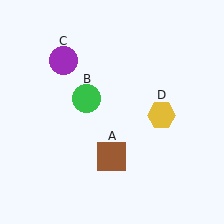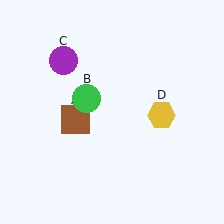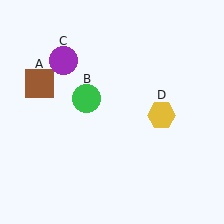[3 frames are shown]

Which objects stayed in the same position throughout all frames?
Green circle (object B) and purple circle (object C) and yellow hexagon (object D) remained stationary.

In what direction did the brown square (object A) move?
The brown square (object A) moved up and to the left.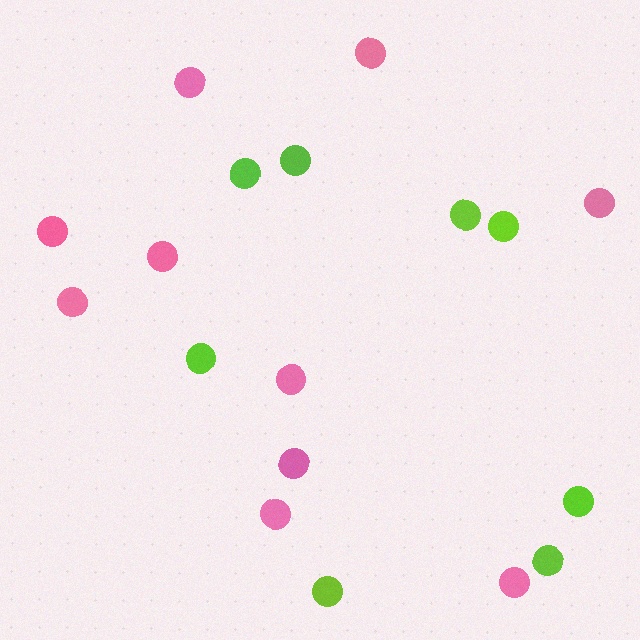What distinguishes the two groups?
There are 2 groups: one group of lime circles (8) and one group of pink circles (10).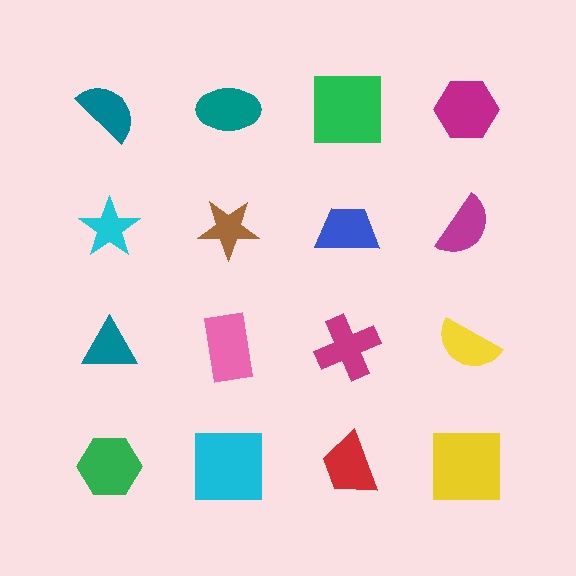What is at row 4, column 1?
A green hexagon.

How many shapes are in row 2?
4 shapes.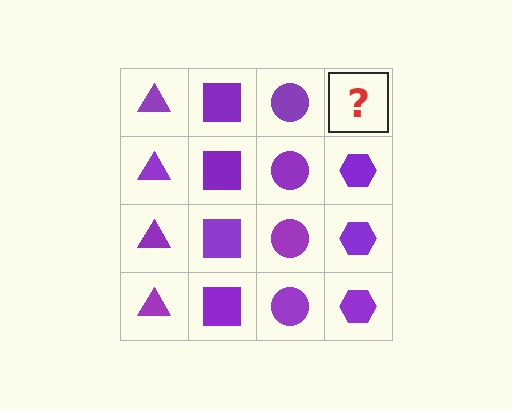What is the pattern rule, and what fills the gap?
The rule is that each column has a consistent shape. The gap should be filled with a purple hexagon.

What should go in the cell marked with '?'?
The missing cell should contain a purple hexagon.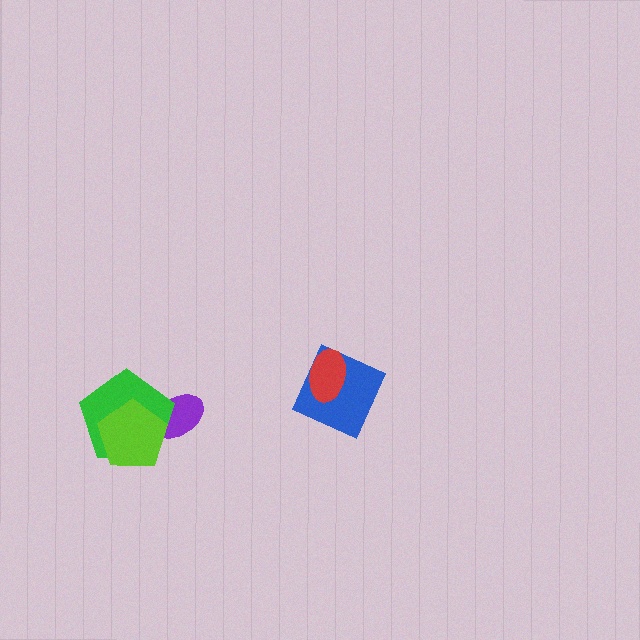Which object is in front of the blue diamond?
The red ellipse is in front of the blue diamond.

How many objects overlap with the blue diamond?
1 object overlaps with the blue diamond.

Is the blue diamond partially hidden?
Yes, it is partially covered by another shape.